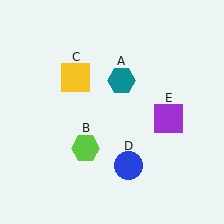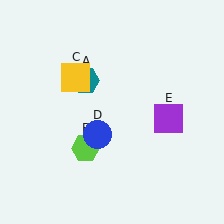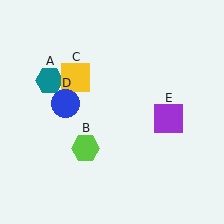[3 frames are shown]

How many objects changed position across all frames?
2 objects changed position: teal hexagon (object A), blue circle (object D).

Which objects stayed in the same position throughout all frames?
Lime hexagon (object B) and yellow square (object C) and purple square (object E) remained stationary.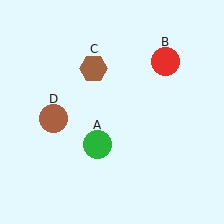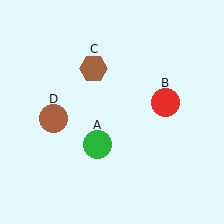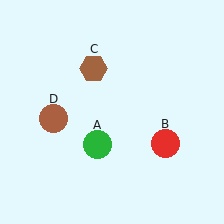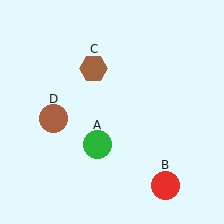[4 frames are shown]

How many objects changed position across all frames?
1 object changed position: red circle (object B).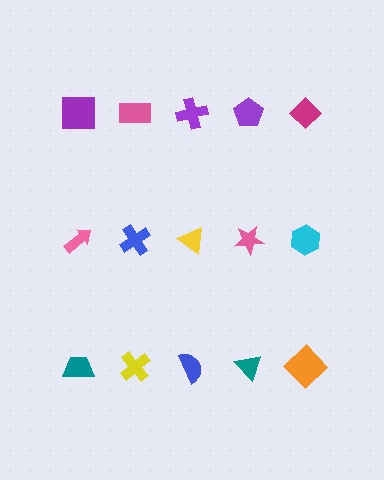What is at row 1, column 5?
A magenta diamond.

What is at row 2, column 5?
A cyan hexagon.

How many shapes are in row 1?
5 shapes.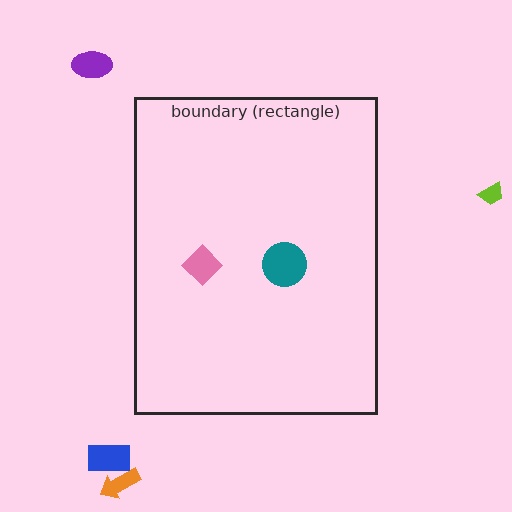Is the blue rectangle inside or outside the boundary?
Outside.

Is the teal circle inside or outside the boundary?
Inside.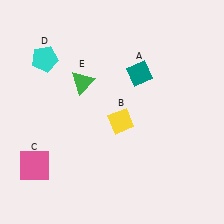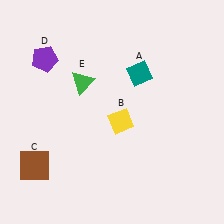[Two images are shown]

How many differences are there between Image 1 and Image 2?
There are 2 differences between the two images.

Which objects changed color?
C changed from pink to brown. D changed from cyan to purple.